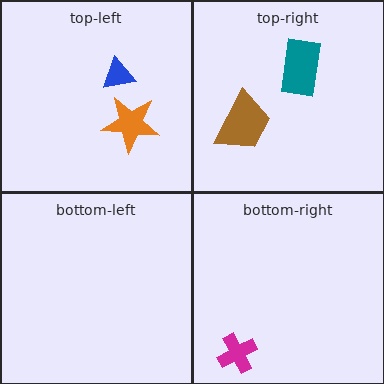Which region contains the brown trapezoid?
The top-right region.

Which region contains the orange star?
The top-left region.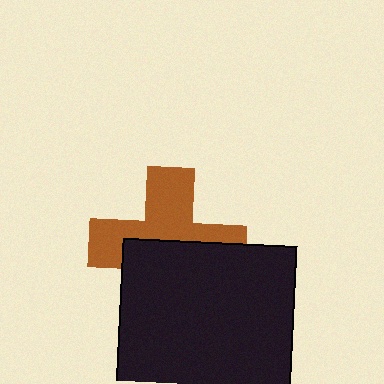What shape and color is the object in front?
The object in front is a black rectangle.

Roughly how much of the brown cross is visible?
About half of it is visible (roughly 51%).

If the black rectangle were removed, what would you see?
You would see the complete brown cross.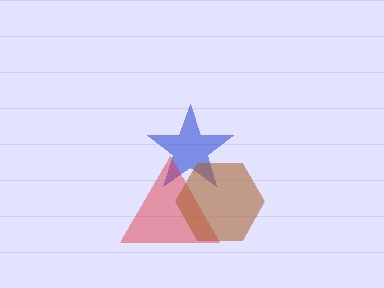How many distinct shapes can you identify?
There are 3 distinct shapes: a blue star, a red triangle, a brown hexagon.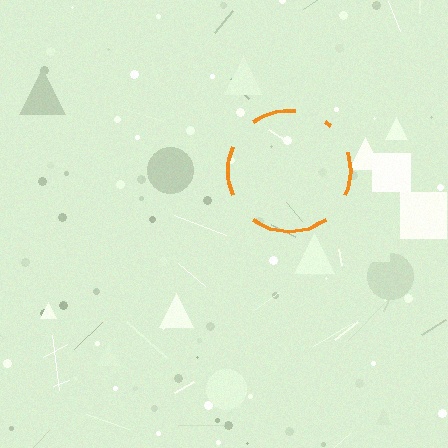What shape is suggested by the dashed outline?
The dashed outline suggests a circle.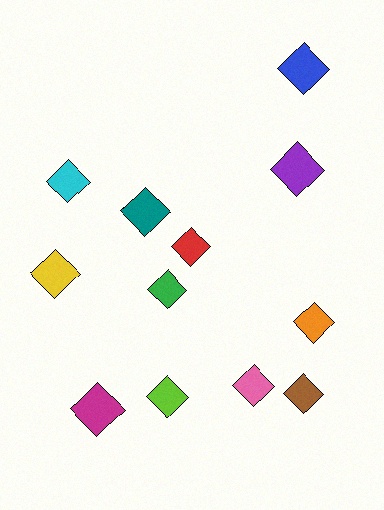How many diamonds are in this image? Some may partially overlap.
There are 12 diamonds.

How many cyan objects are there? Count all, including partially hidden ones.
There is 1 cyan object.